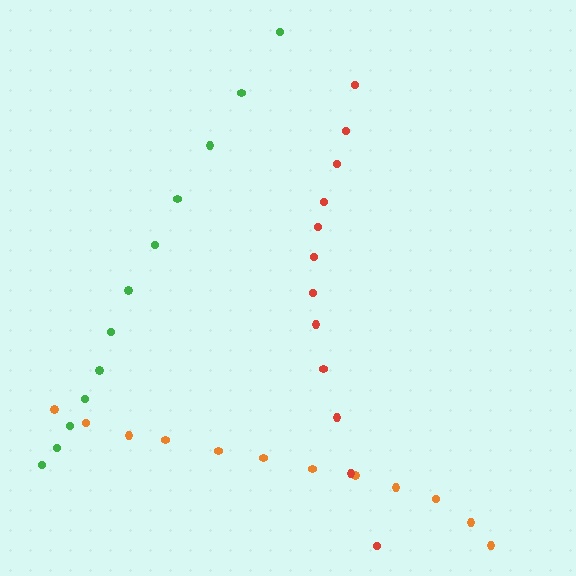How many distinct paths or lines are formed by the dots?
There are 3 distinct paths.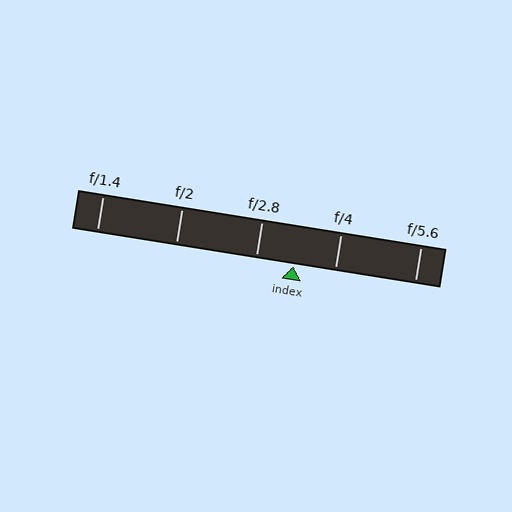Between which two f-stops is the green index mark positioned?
The index mark is between f/2.8 and f/4.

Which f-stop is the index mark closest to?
The index mark is closest to f/2.8.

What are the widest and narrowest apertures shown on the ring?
The widest aperture shown is f/1.4 and the narrowest is f/5.6.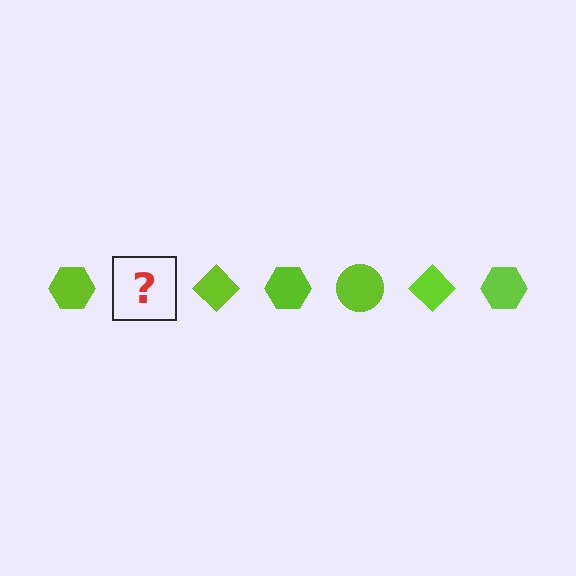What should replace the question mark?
The question mark should be replaced with a lime circle.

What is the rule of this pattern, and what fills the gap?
The rule is that the pattern cycles through hexagon, circle, diamond shapes in lime. The gap should be filled with a lime circle.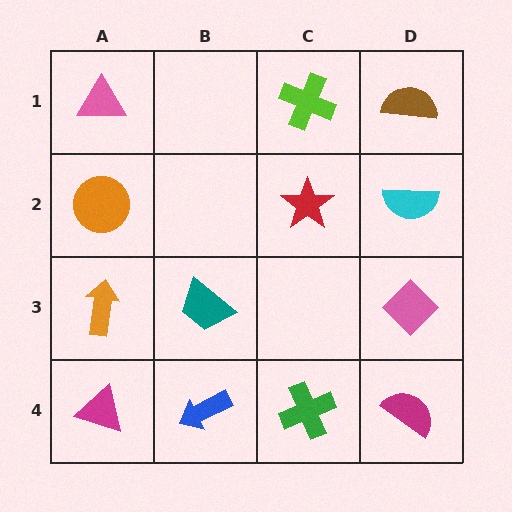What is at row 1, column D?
A brown semicircle.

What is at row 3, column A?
An orange arrow.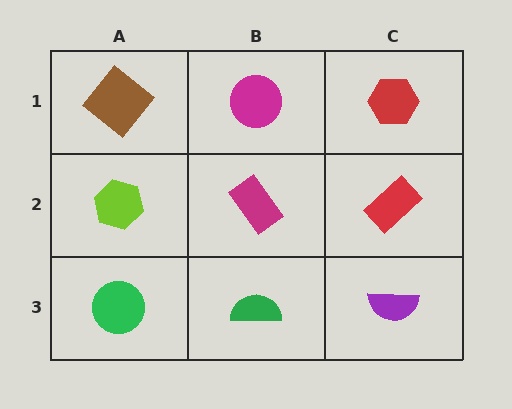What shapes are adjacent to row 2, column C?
A red hexagon (row 1, column C), a purple semicircle (row 3, column C), a magenta rectangle (row 2, column B).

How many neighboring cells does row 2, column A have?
3.